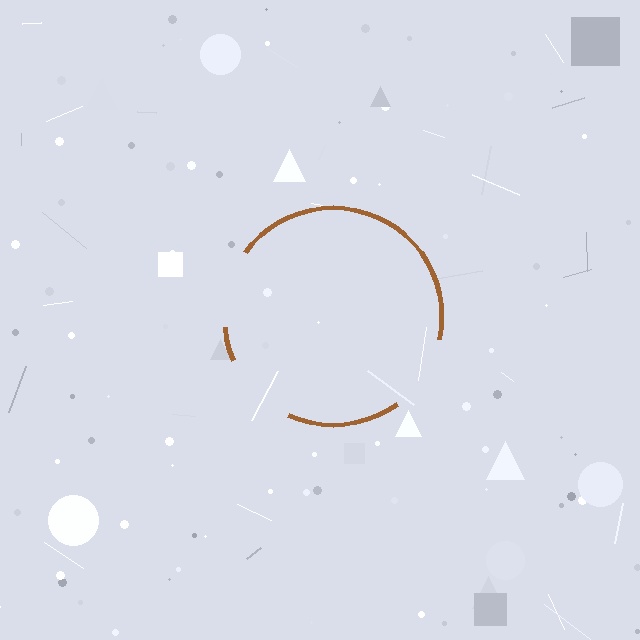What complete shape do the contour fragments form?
The contour fragments form a circle.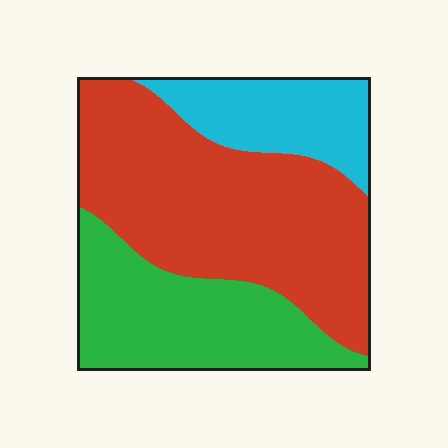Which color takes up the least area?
Cyan, at roughly 20%.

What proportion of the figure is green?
Green takes up between a sixth and a third of the figure.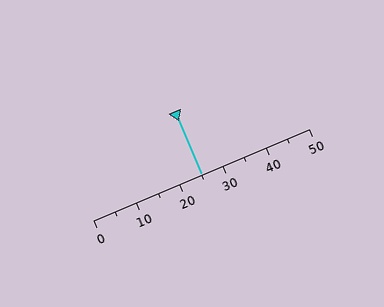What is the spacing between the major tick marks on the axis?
The major ticks are spaced 10 apart.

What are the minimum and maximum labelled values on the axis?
The axis runs from 0 to 50.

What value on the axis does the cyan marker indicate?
The marker indicates approximately 25.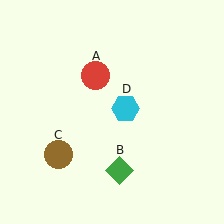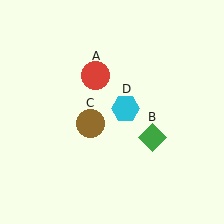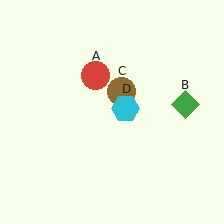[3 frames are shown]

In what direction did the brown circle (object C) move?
The brown circle (object C) moved up and to the right.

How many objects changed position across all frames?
2 objects changed position: green diamond (object B), brown circle (object C).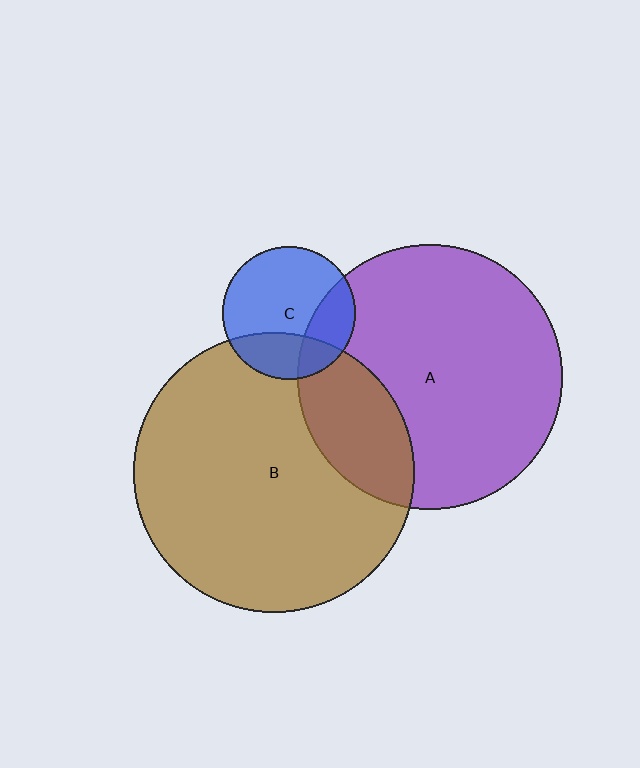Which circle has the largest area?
Circle B (brown).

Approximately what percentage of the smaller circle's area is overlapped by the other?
Approximately 25%.